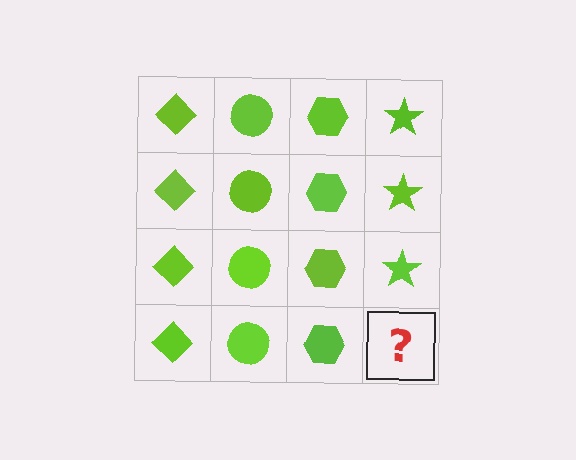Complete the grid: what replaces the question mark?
The question mark should be replaced with a lime star.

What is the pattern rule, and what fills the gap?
The rule is that each column has a consistent shape. The gap should be filled with a lime star.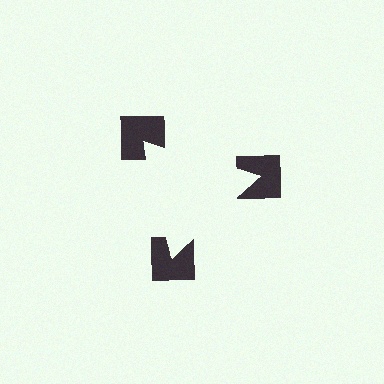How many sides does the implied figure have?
3 sides.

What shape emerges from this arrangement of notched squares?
An illusory triangle — its edges are inferred from the aligned wedge cuts in the notched squares, not physically drawn.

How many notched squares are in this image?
There are 3 — one at each vertex of the illusory triangle.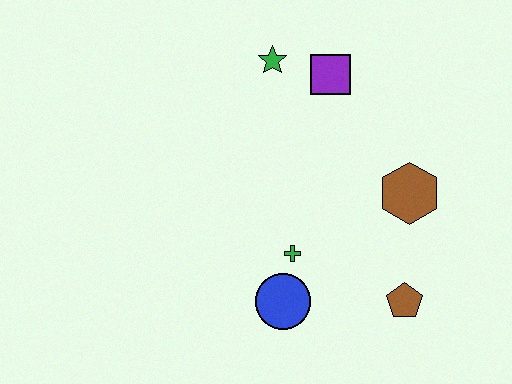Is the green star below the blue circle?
No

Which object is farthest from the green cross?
The green star is farthest from the green cross.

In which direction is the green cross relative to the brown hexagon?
The green cross is to the left of the brown hexagon.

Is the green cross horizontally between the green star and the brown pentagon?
Yes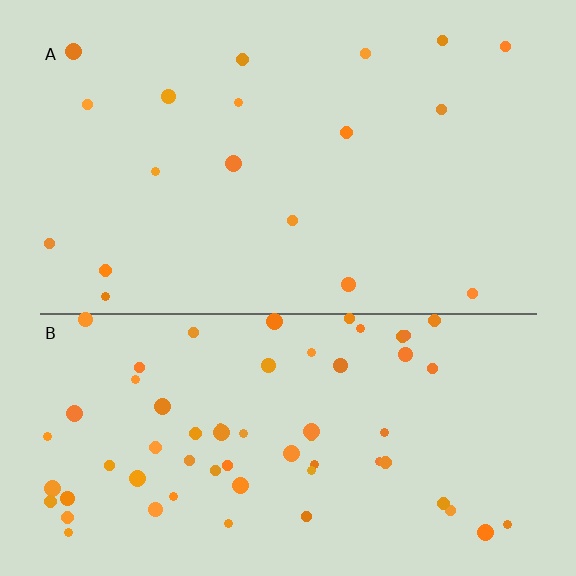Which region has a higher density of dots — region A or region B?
B (the bottom).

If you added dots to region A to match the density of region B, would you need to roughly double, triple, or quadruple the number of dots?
Approximately triple.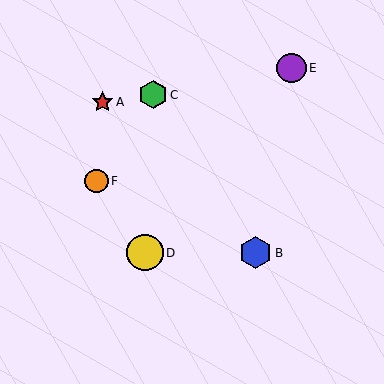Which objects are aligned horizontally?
Objects B, D are aligned horizontally.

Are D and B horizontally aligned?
Yes, both are at y≈253.